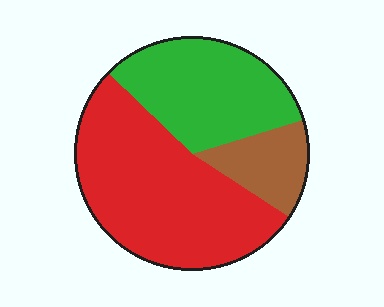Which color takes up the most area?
Red, at roughly 55%.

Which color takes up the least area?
Brown, at roughly 15%.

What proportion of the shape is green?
Green covers 33% of the shape.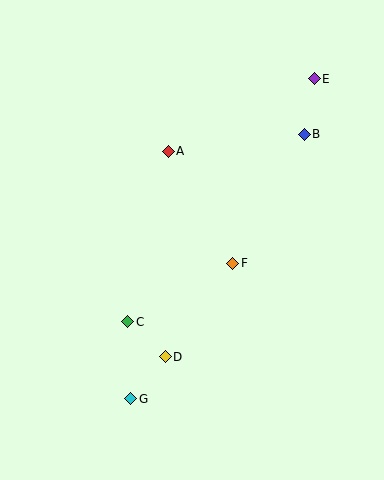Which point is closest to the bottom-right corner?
Point D is closest to the bottom-right corner.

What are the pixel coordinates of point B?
Point B is at (304, 134).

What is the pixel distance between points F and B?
The distance between F and B is 148 pixels.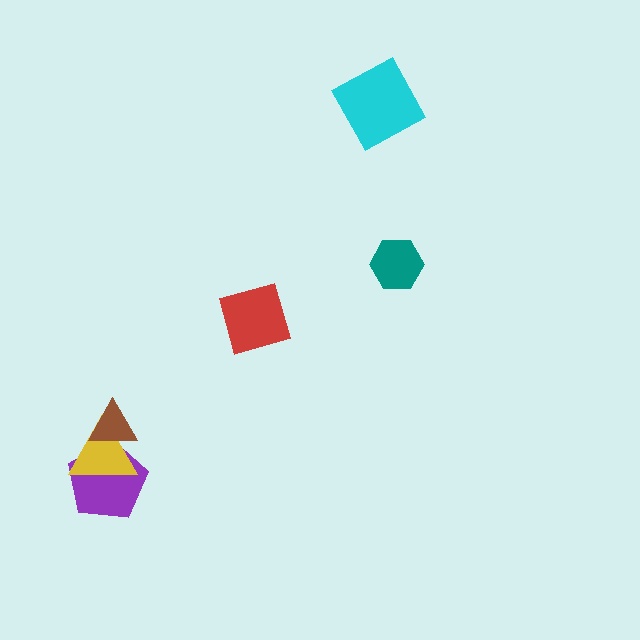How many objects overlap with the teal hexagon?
0 objects overlap with the teal hexagon.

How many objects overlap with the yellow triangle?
2 objects overlap with the yellow triangle.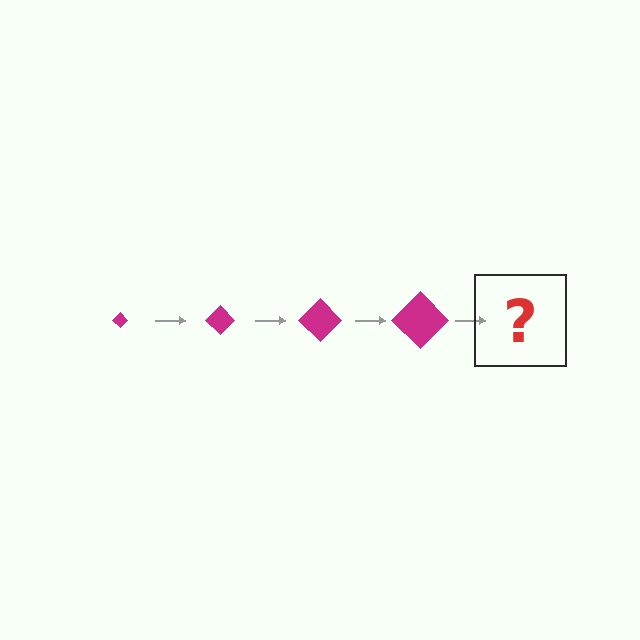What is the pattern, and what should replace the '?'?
The pattern is that the diamond gets progressively larger each step. The '?' should be a magenta diamond, larger than the previous one.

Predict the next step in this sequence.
The next step is a magenta diamond, larger than the previous one.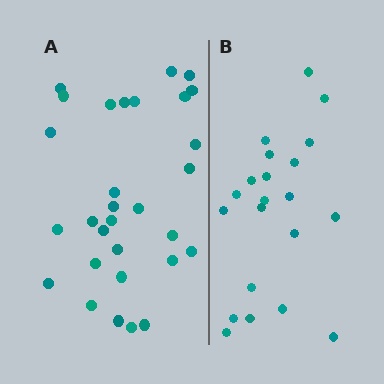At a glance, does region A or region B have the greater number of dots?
Region A (the left region) has more dots.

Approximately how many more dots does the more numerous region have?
Region A has roughly 8 or so more dots than region B.